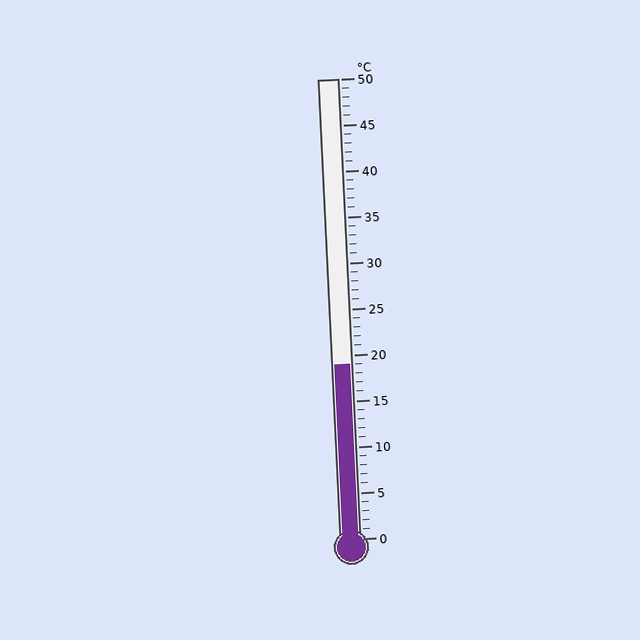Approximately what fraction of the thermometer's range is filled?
The thermometer is filled to approximately 40% of its range.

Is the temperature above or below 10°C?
The temperature is above 10°C.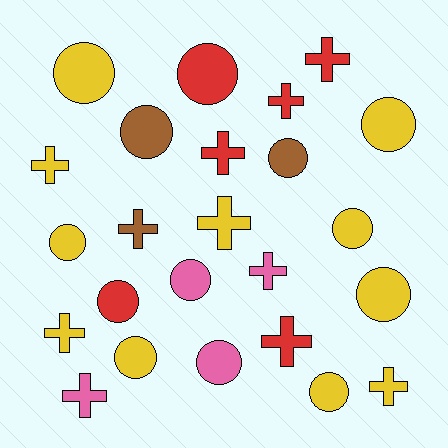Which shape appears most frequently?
Circle, with 13 objects.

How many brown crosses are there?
There is 1 brown cross.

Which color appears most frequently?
Yellow, with 11 objects.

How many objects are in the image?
There are 24 objects.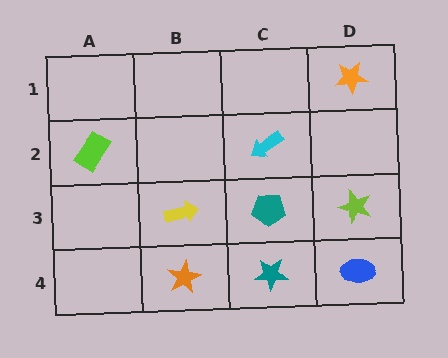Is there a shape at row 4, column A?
No, that cell is empty.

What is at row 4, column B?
An orange star.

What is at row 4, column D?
A blue ellipse.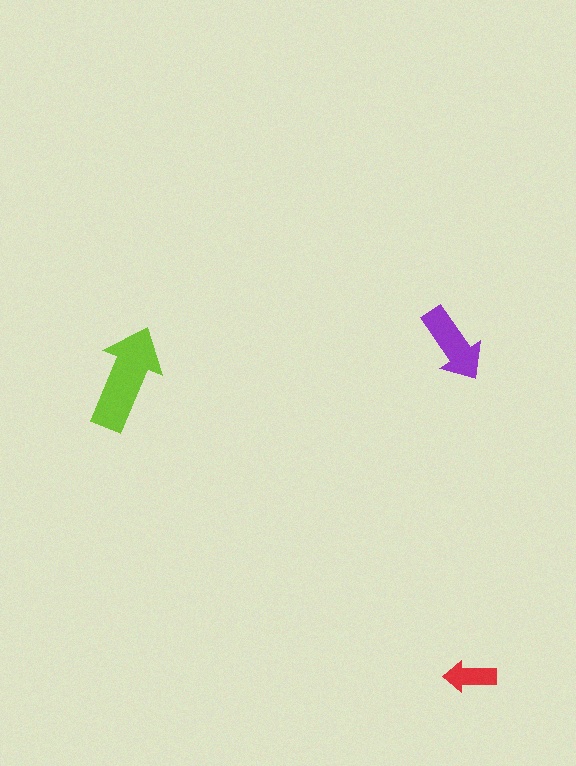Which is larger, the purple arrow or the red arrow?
The purple one.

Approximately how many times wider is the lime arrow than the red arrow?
About 2 times wider.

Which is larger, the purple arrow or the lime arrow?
The lime one.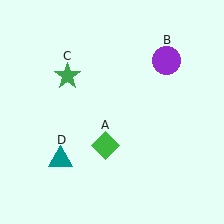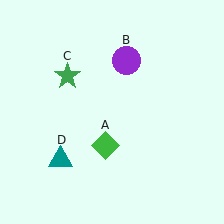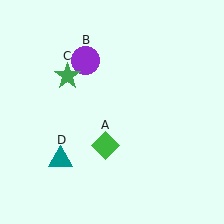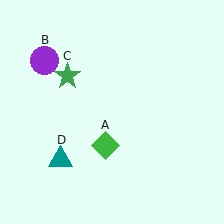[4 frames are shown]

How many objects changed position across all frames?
1 object changed position: purple circle (object B).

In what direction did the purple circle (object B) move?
The purple circle (object B) moved left.